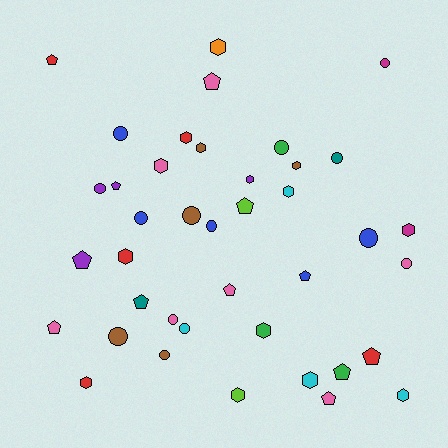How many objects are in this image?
There are 40 objects.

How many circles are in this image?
There are 14 circles.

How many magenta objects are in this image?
There are 2 magenta objects.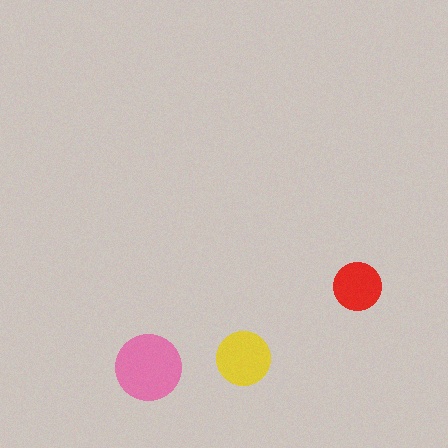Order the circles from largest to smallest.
the pink one, the yellow one, the red one.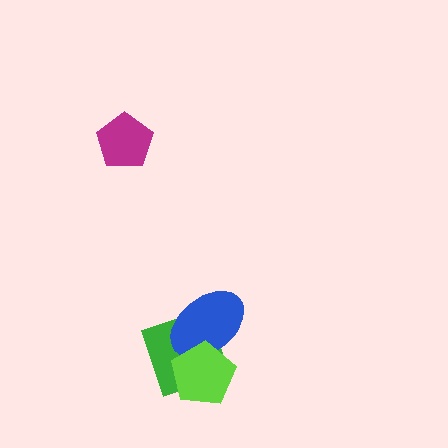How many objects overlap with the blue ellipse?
2 objects overlap with the blue ellipse.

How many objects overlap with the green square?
2 objects overlap with the green square.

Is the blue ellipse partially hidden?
Yes, it is partially covered by another shape.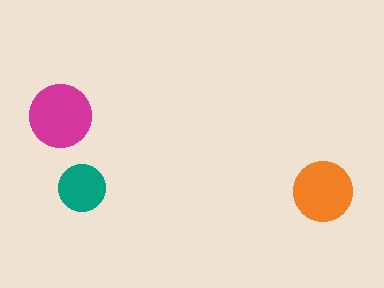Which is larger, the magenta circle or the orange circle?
The magenta one.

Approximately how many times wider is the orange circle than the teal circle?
About 1.5 times wider.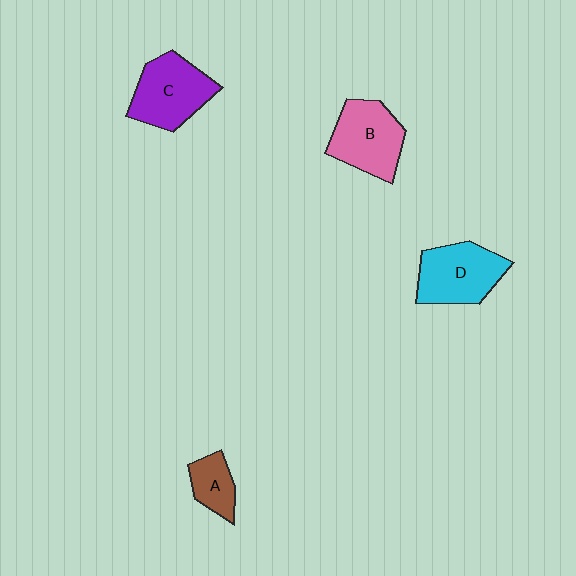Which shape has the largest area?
Shape C (purple).